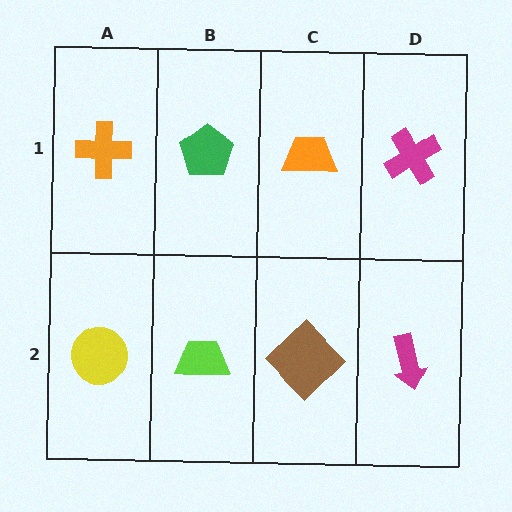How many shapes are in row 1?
4 shapes.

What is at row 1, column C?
An orange trapezoid.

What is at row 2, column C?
A brown diamond.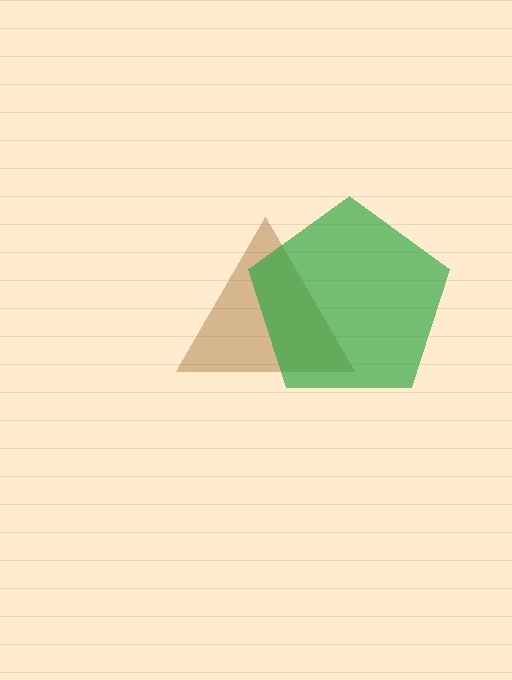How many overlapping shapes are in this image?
There are 2 overlapping shapes in the image.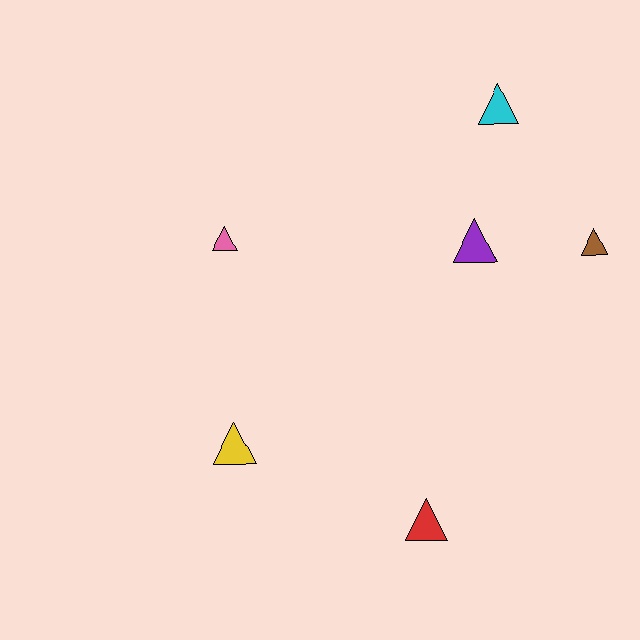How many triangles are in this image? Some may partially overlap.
There are 6 triangles.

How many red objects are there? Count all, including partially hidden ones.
There is 1 red object.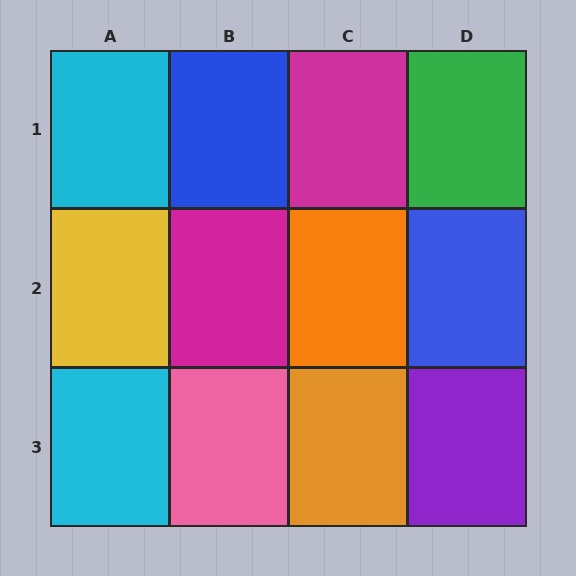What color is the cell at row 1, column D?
Green.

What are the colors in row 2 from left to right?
Yellow, magenta, orange, blue.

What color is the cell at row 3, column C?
Orange.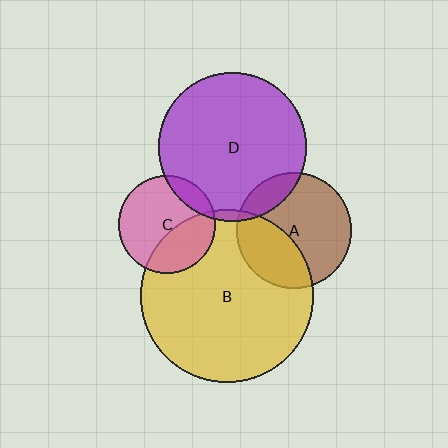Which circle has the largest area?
Circle B (yellow).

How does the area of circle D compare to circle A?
Approximately 1.7 times.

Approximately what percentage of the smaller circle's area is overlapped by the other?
Approximately 5%.